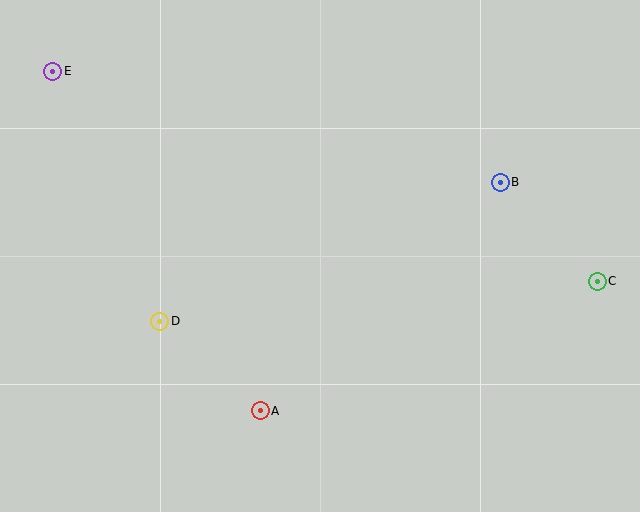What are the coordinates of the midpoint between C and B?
The midpoint between C and B is at (549, 232).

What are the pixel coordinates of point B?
Point B is at (500, 182).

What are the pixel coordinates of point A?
Point A is at (260, 411).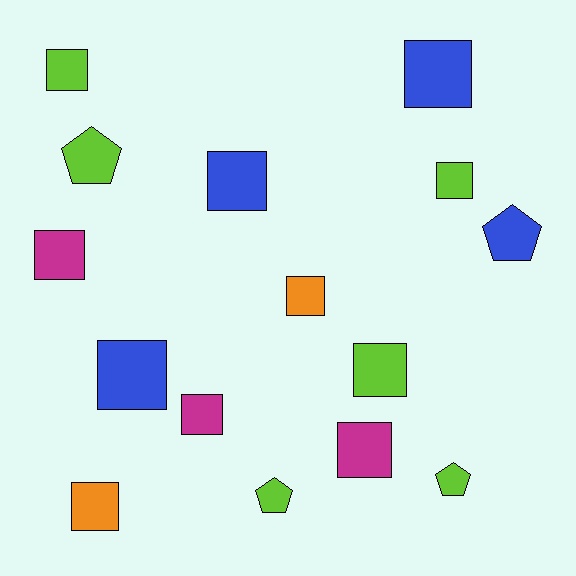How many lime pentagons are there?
There are 3 lime pentagons.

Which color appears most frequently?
Lime, with 6 objects.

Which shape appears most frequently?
Square, with 11 objects.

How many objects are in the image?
There are 15 objects.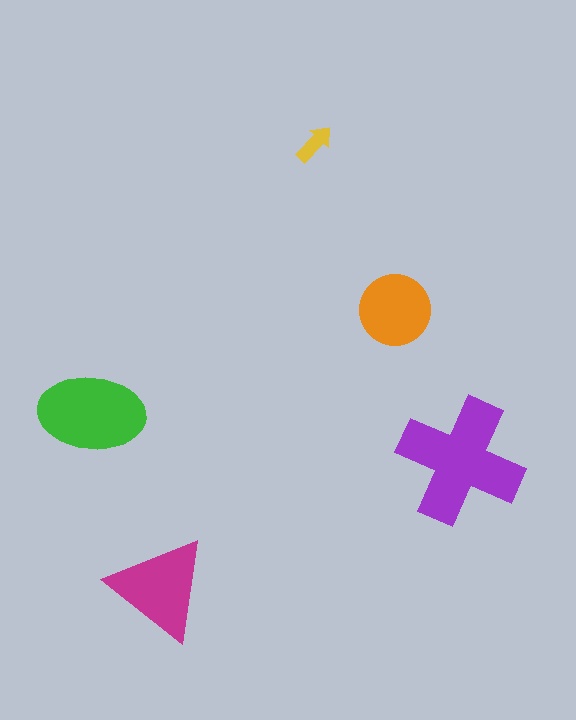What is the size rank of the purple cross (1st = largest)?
1st.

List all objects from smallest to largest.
The yellow arrow, the orange circle, the magenta triangle, the green ellipse, the purple cross.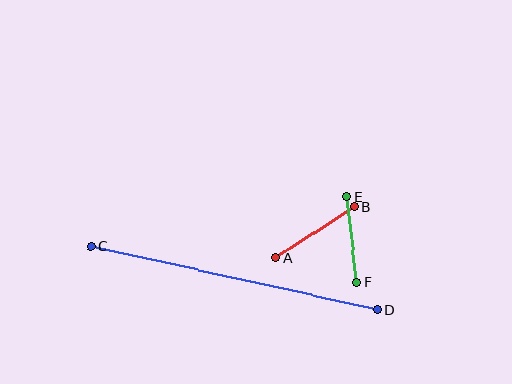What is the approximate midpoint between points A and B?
The midpoint is at approximately (315, 232) pixels.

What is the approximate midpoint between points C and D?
The midpoint is at approximately (234, 278) pixels.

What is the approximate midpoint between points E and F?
The midpoint is at approximately (352, 239) pixels.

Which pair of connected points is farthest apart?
Points C and D are farthest apart.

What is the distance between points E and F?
The distance is approximately 86 pixels.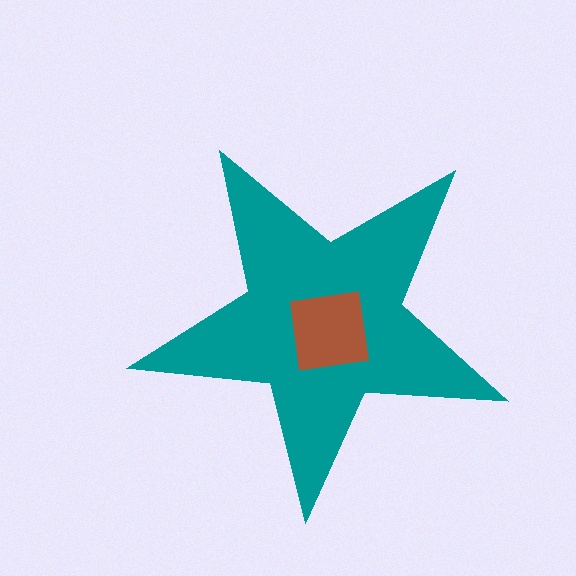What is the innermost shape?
The brown square.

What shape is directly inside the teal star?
The brown square.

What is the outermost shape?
The teal star.